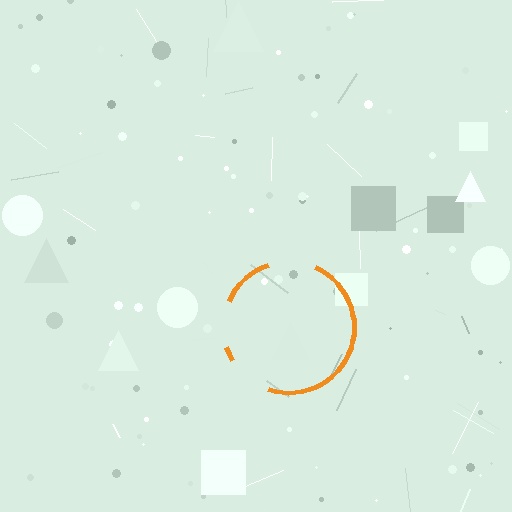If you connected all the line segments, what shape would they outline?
They would outline a circle.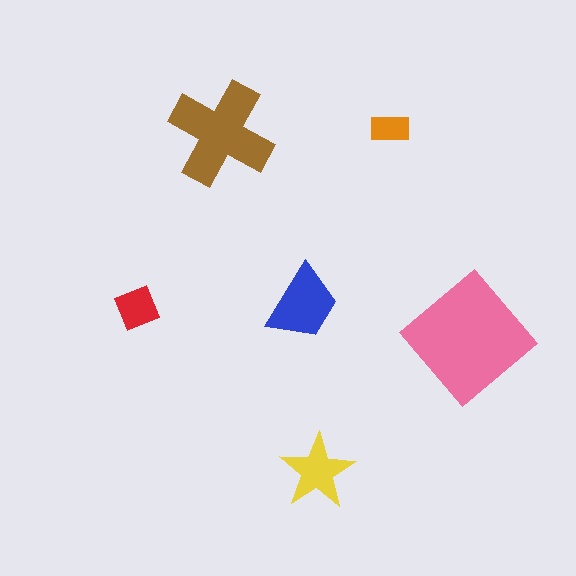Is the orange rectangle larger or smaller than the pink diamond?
Smaller.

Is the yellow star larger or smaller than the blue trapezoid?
Smaller.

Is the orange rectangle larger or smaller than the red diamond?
Smaller.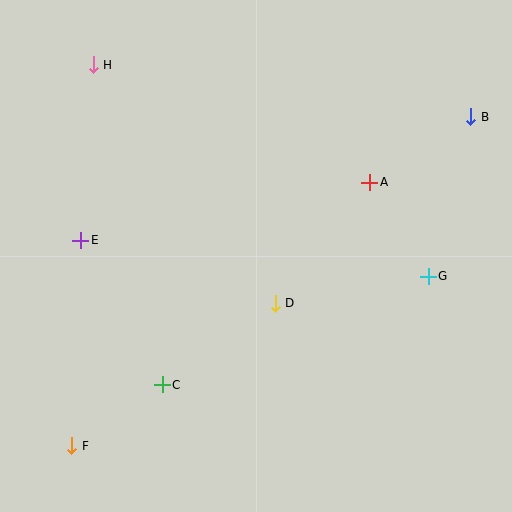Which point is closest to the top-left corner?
Point H is closest to the top-left corner.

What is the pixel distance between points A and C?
The distance between A and C is 290 pixels.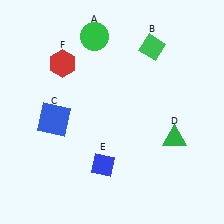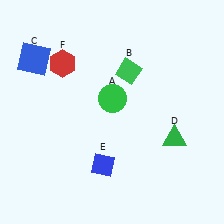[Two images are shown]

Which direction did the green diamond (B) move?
The green diamond (B) moved down.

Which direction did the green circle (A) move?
The green circle (A) moved down.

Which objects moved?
The objects that moved are: the green circle (A), the green diamond (B), the blue square (C).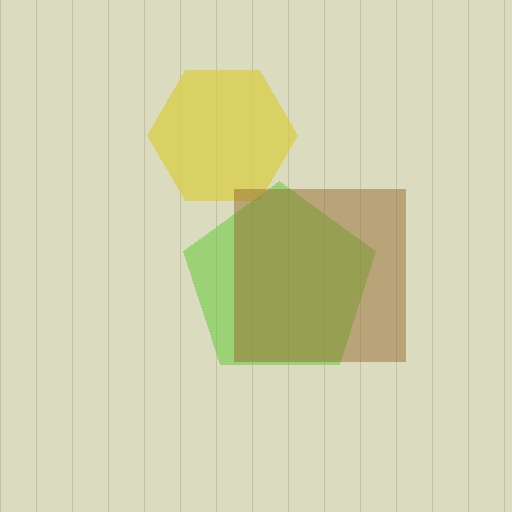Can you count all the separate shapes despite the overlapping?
Yes, there are 3 separate shapes.